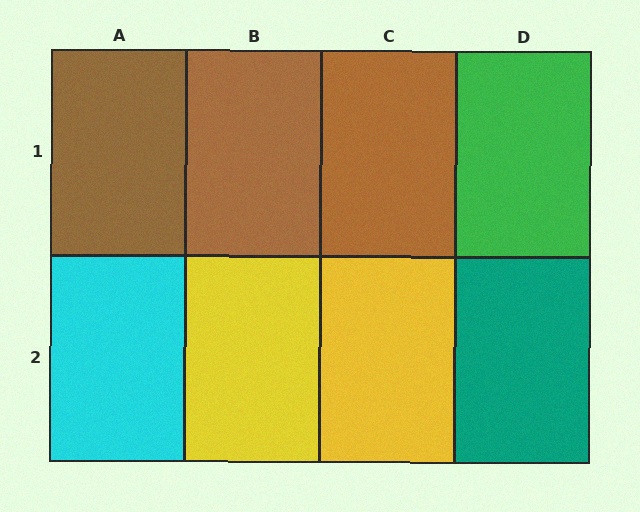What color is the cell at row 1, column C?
Brown.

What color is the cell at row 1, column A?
Brown.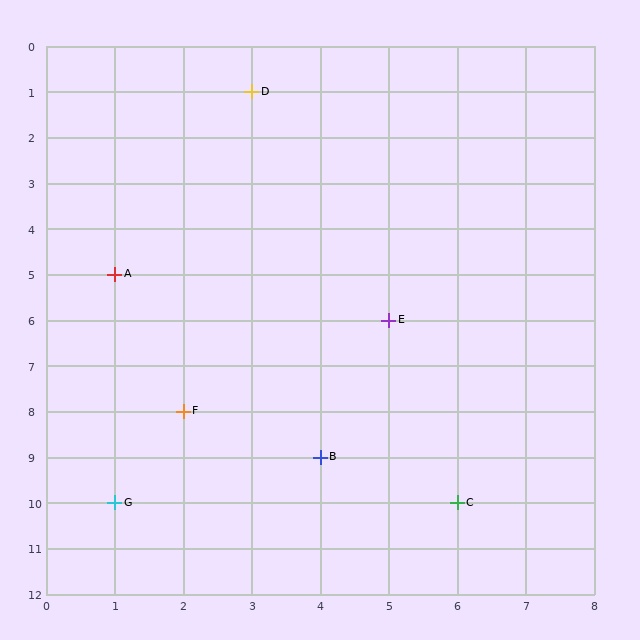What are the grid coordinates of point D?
Point D is at grid coordinates (3, 1).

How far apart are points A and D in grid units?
Points A and D are 2 columns and 4 rows apart (about 4.5 grid units diagonally).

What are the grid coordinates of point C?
Point C is at grid coordinates (6, 10).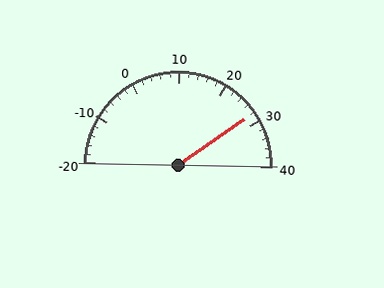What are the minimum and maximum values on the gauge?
The gauge ranges from -20 to 40.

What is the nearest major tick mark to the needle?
The nearest major tick mark is 30.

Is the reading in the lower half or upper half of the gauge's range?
The reading is in the upper half of the range (-20 to 40).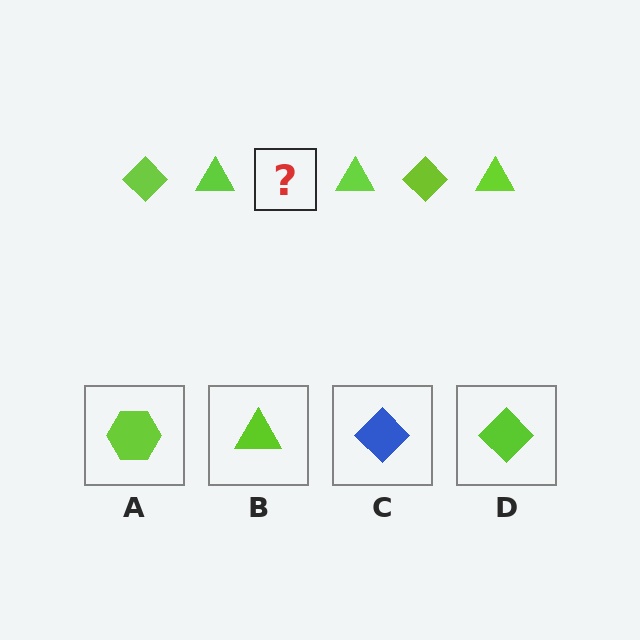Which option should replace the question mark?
Option D.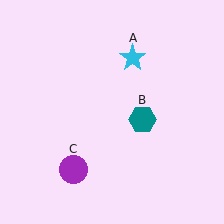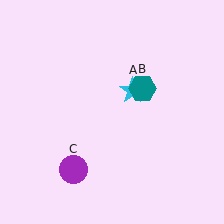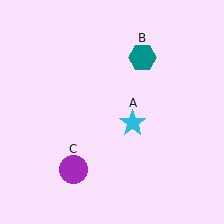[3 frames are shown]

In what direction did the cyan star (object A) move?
The cyan star (object A) moved down.